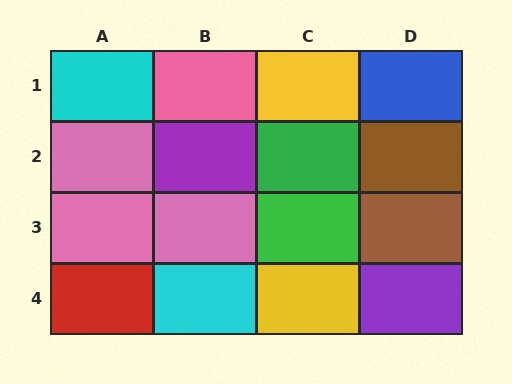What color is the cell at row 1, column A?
Cyan.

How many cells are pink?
4 cells are pink.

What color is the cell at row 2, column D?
Brown.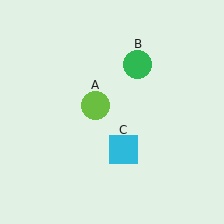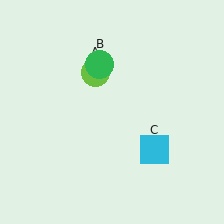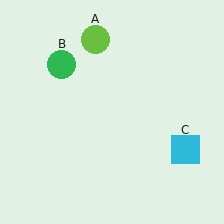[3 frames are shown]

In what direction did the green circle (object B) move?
The green circle (object B) moved left.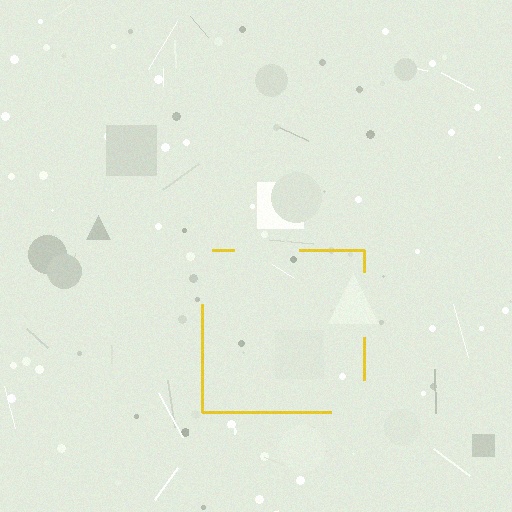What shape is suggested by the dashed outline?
The dashed outline suggests a square.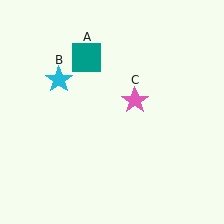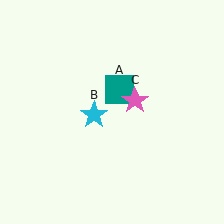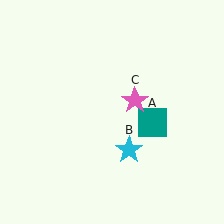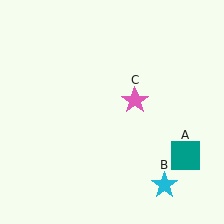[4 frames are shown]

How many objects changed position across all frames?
2 objects changed position: teal square (object A), cyan star (object B).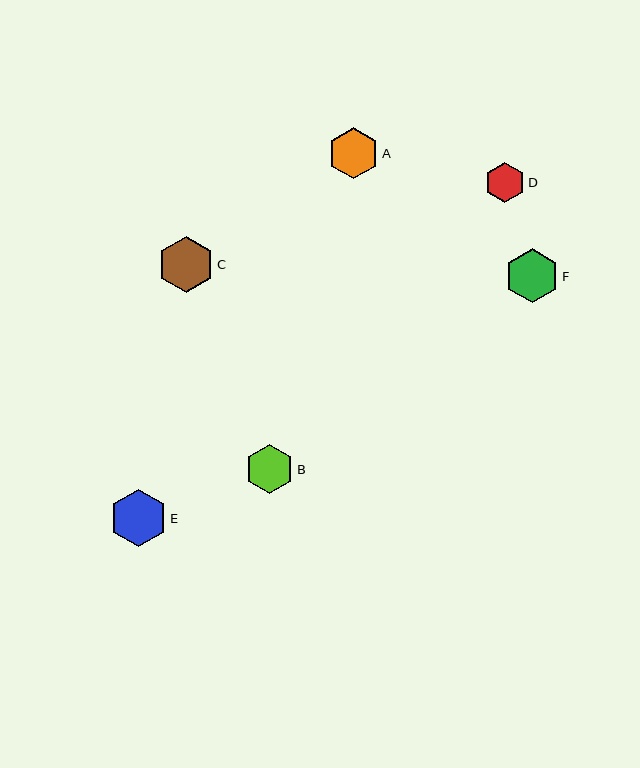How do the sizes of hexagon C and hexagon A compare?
Hexagon C and hexagon A are approximately the same size.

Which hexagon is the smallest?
Hexagon D is the smallest with a size of approximately 40 pixels.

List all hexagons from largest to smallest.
From largest to smallest: E, C, F, A, B, D.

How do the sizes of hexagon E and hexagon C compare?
Hexagon E and hexagon C are approximately the same size.